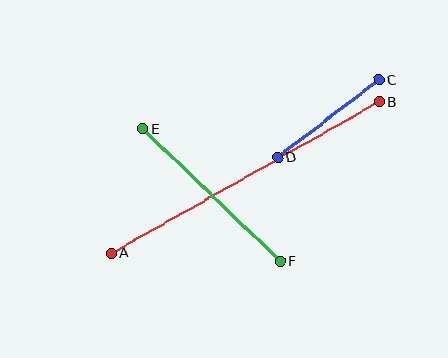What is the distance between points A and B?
The distance is approximately 308 pixels.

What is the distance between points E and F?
The distance is approximately 191 pixels.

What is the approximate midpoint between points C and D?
The midpoint is at approximately (328, 119) pixels.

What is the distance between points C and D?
The distance is approximately 127 pixels.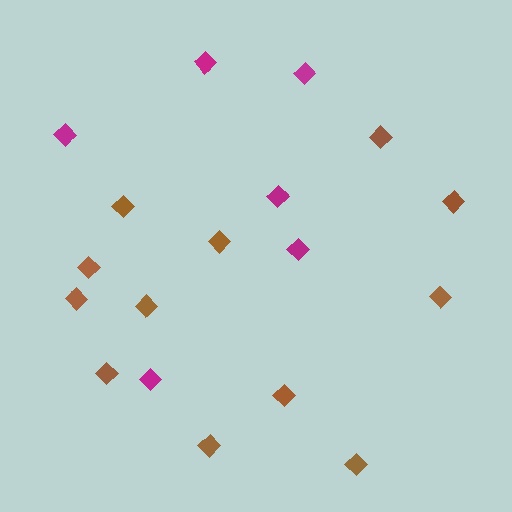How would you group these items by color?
There are 2 groups: one group of brown diamonds (12) and one group of magenta diamonds (6).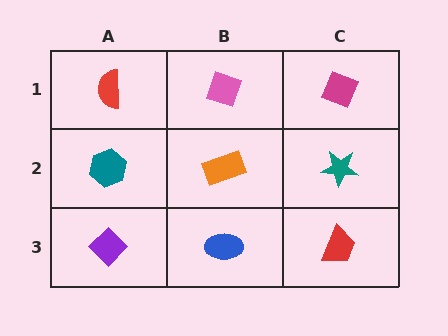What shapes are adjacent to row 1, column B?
An orange rectangle (row 2, column B), a red semicircle (row 1, column A), a magenta diamond (row 1, column C).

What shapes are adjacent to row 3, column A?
A teal hexagon (row 2, column A), a blue ellipse (row 3, column B).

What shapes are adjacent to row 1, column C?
A teal star (row 2, column C), a pink diamond (row 1, column B).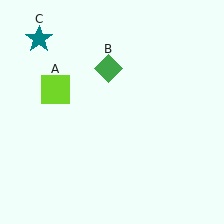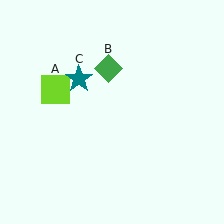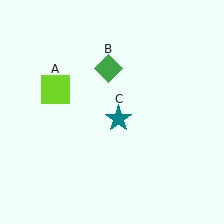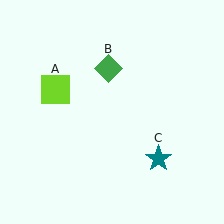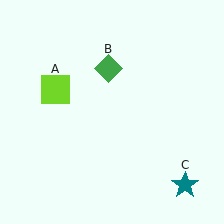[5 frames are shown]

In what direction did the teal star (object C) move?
The teal star (object C) moved down and to the right.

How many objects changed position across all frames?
1 object changed position: teal star (object C).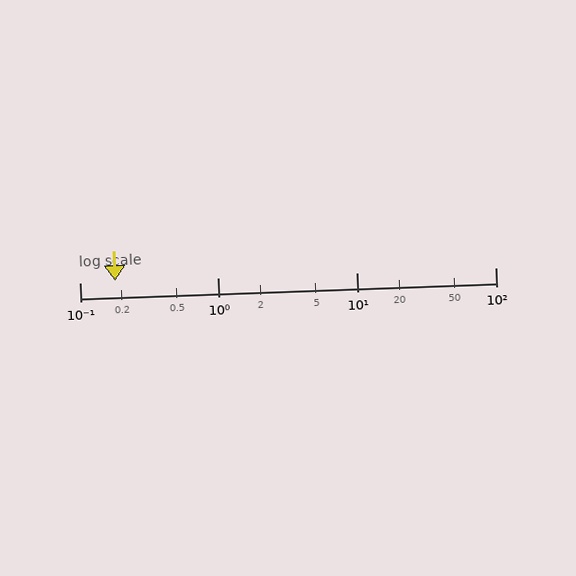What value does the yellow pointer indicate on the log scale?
The pointer indicates approximately 0.18.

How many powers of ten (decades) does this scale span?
The scale spans 3 decades, from 0.1 to 100.